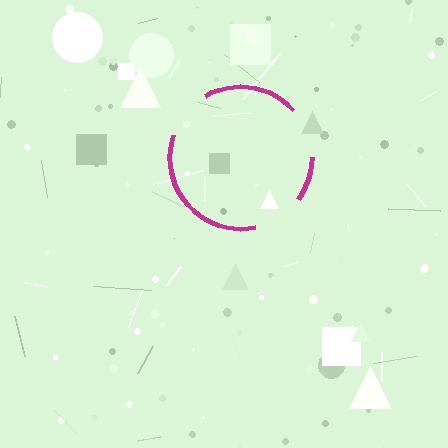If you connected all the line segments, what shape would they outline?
They would outline a circle.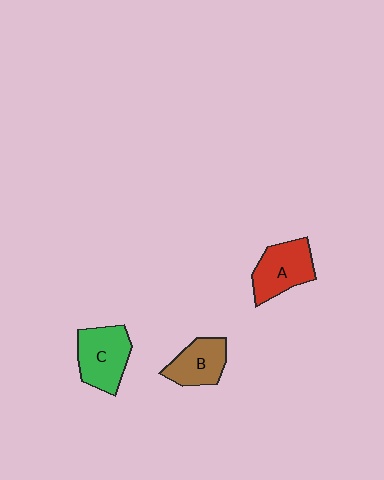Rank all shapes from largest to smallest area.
From largest to smallest: C (green), A (red), B (brown).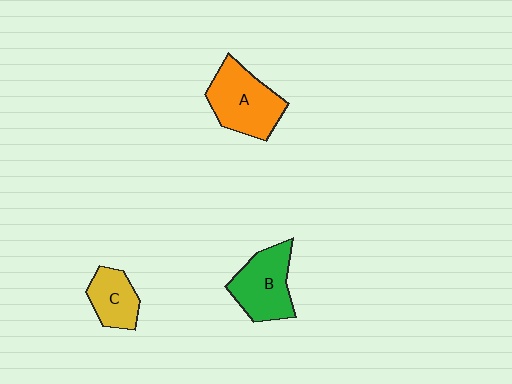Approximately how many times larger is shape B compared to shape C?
Approximately 1.5 times.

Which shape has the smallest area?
Shape C (yellow).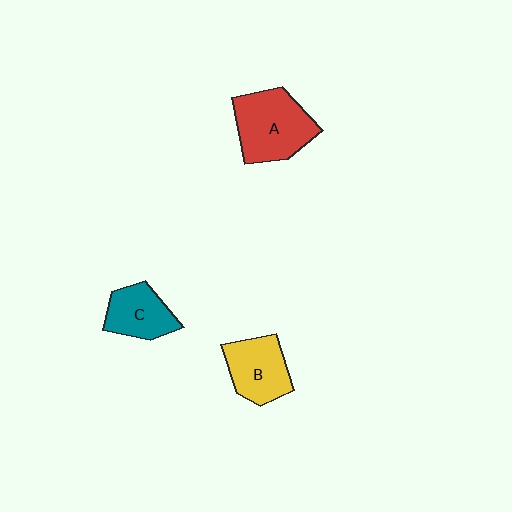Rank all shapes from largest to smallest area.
From largest to smallest: A (red), B (yellow), C (teal).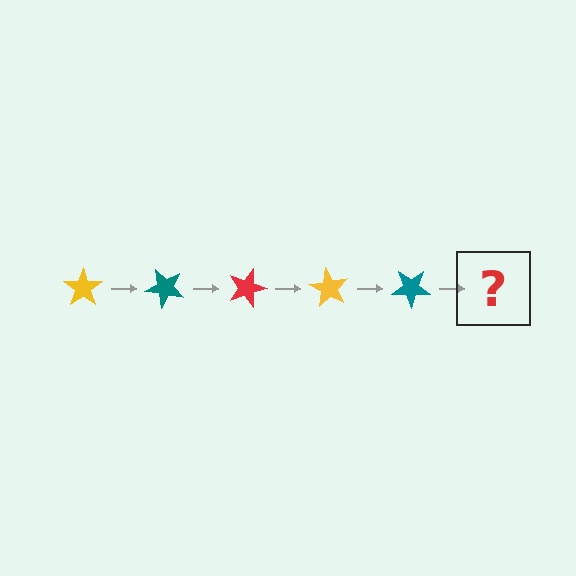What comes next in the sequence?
The next element should be a red star, rotated 225 degrees from the start.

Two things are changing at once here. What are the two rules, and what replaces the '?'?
The two rules are that it rotates 45 degrees each step and the color cycles through yellow, teal, and red. The '?' should be a red star, rotated 225 degrees from the start.